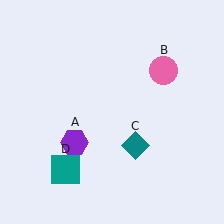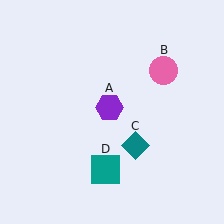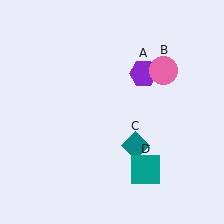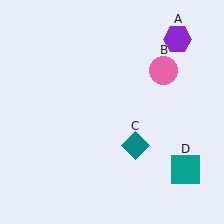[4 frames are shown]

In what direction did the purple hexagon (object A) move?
The purple hexagon (object A) moved up and to the right.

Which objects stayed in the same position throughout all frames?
Pink circle (object B) and teal diamond (object C) remained stationary.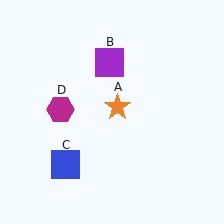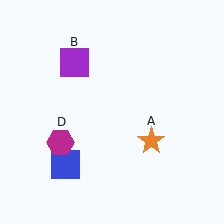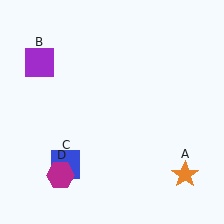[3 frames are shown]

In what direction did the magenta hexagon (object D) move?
The magenta hexagon (object D) moved down.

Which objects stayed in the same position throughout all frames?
Blue square (object C) remained stationary.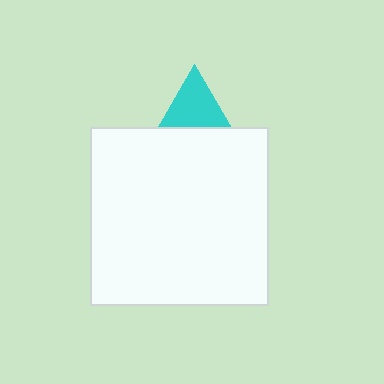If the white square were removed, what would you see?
You would see the complete cyan triangle.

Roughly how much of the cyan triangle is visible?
A small part of it is visible (roughly 32%).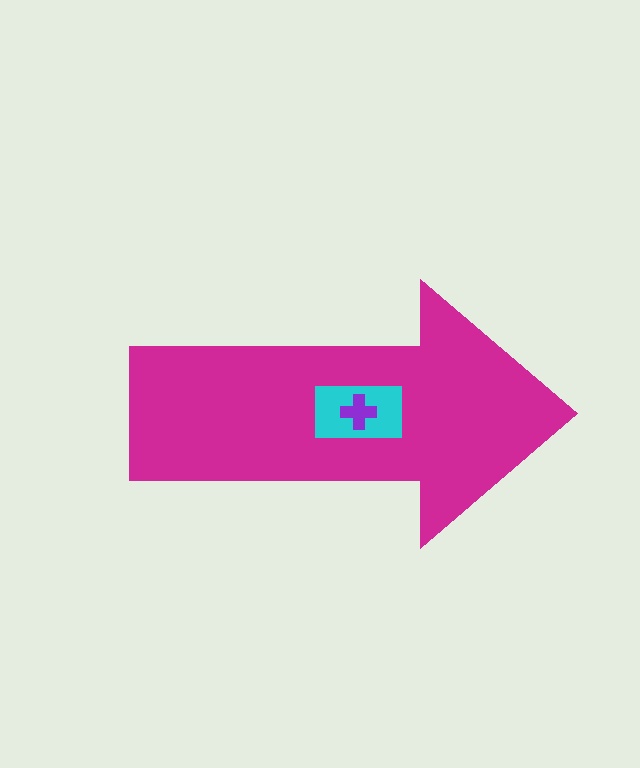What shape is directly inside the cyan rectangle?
The purple cross.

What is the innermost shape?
The purple cross.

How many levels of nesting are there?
3.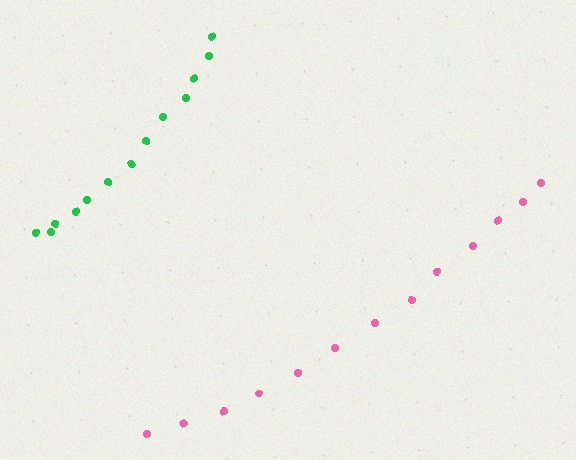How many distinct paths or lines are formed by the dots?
There are 2 distinct paths.